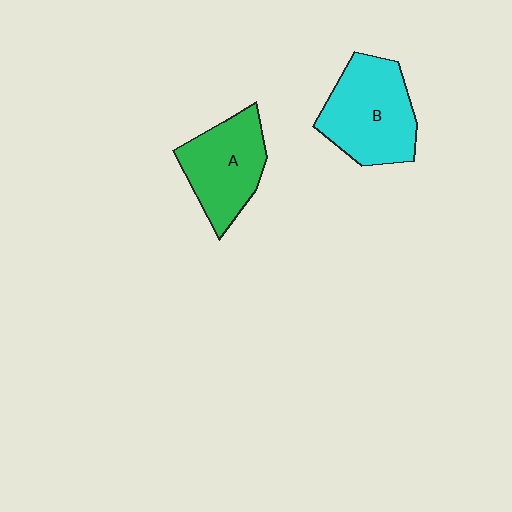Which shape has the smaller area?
Shape A (green).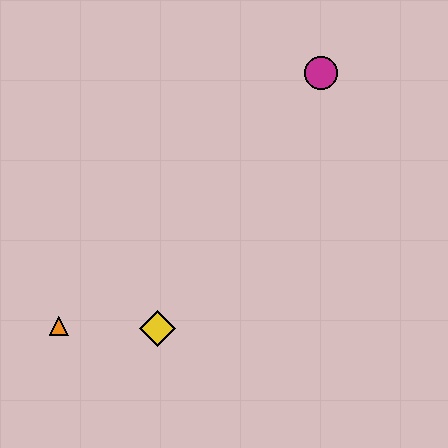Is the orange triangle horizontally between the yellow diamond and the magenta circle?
No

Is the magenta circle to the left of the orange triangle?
No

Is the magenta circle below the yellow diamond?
No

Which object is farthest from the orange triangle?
The magenta circle is farthest from the orange triangle.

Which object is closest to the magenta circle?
The yellow diamond is closest to the magenta circle.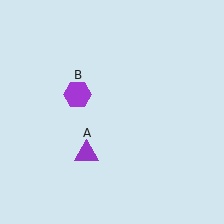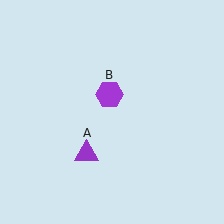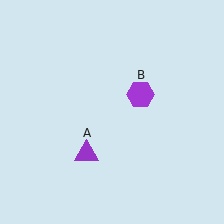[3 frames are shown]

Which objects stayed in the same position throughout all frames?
Purple triangle (object A) remained stationary.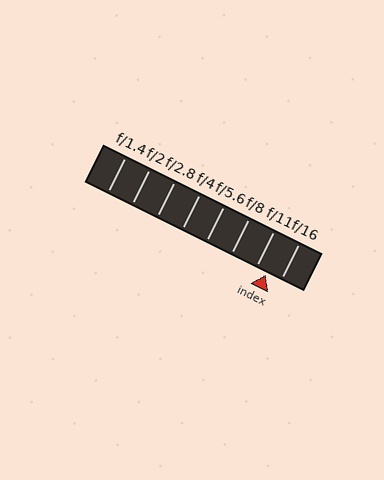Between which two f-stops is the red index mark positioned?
The index mark is between f/11 and f/16.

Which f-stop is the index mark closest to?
The index mark is closest to f/11.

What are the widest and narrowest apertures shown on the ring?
The widest aperture shown is f/1.4 and the narrowest is f/16.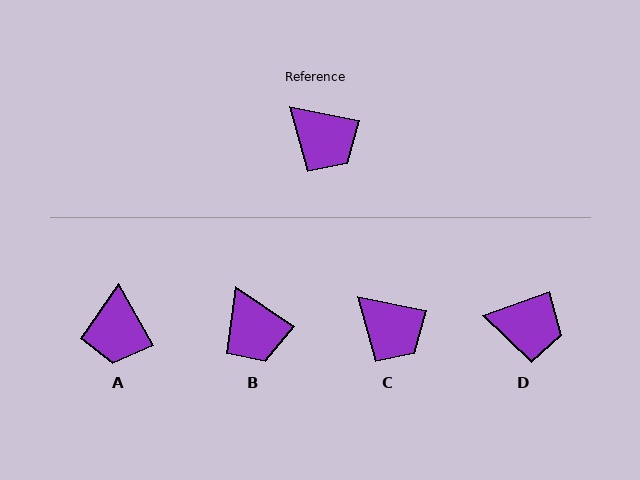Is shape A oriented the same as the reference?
No, it is off by about 50 degrees.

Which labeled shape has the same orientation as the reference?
C.